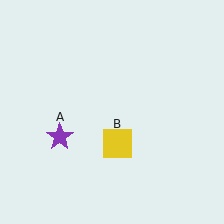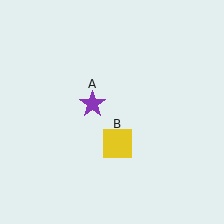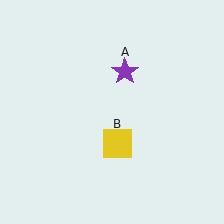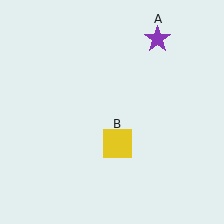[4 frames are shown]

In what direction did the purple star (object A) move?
The purple star (object A) moved up and to the right.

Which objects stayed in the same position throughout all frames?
Yellow square (object B) remained stationary.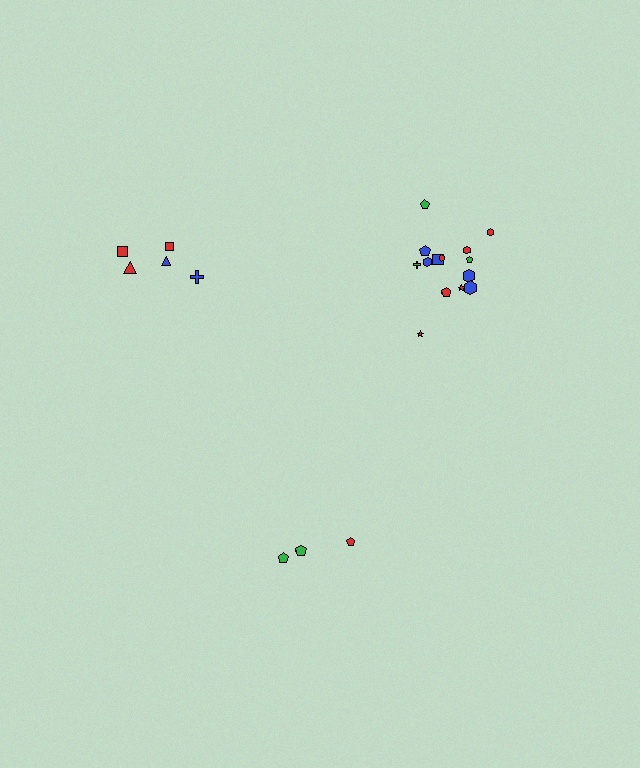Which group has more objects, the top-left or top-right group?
The top-right group.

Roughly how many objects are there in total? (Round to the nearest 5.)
Roughly 25 objects in total.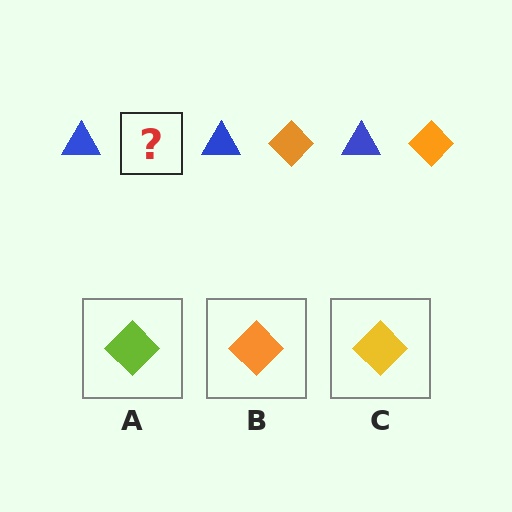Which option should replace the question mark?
Option B.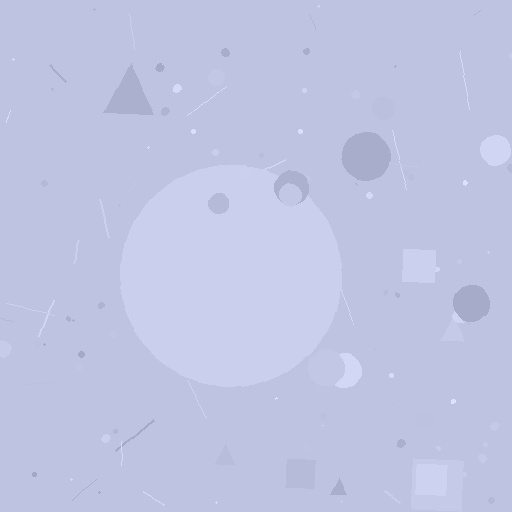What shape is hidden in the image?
A circle is hidden in the image.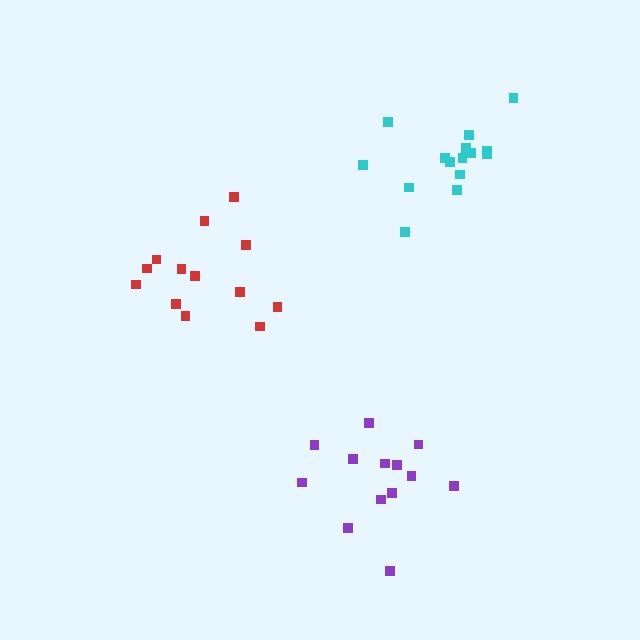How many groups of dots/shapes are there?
There are 3 groups.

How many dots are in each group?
Group 1: 13 dots, Group 2: 15 dots, Group 3: 13 dots (41 total).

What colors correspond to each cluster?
The clusters are colored: purple, cyan, red.